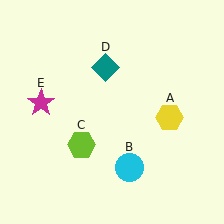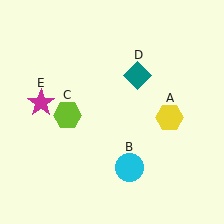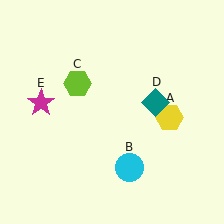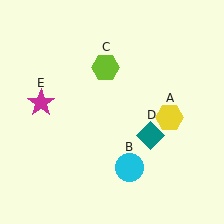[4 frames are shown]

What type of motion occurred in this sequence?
The lime hexagon (object C), teal diamond (object D) rotated clockwise around the center of the scene.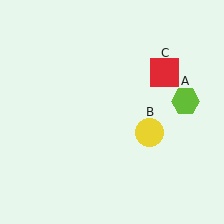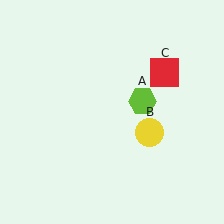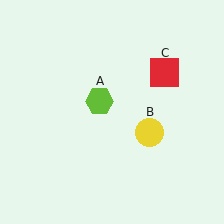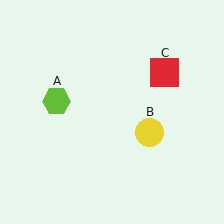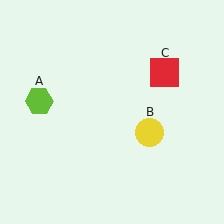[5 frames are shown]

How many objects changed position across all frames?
1 object changed position: lime hexagon (object A).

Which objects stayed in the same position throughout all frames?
Yellow circle (object B) and red square (object C) remained stationary.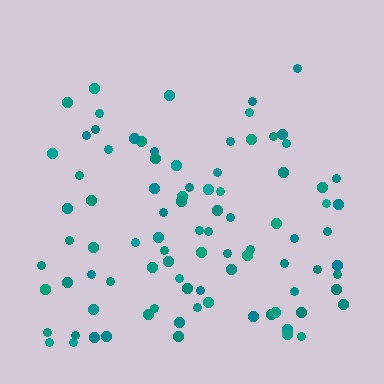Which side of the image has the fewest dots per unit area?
The top.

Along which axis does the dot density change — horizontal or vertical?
Vertical.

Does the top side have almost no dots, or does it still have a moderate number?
Still a moderate number, just noticeably fewer than the bottom.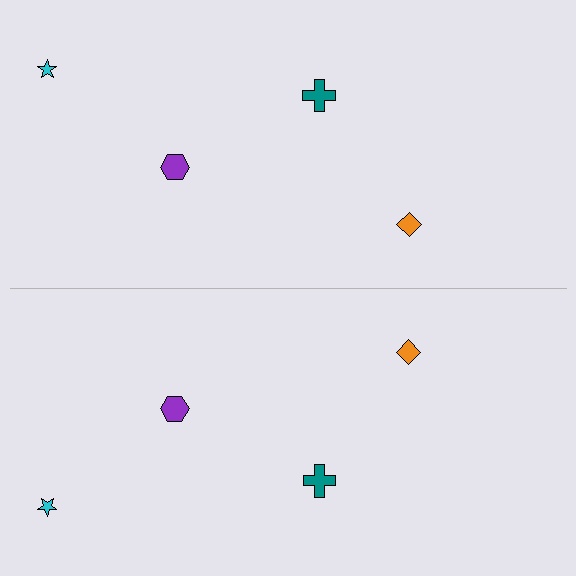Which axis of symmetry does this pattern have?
The pattern has a horizontal axis of symmetry running through the center of the image.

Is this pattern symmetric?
Yes, this pattern has bilateral (reflection) symmetry.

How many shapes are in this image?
There are 8 shapes in this image.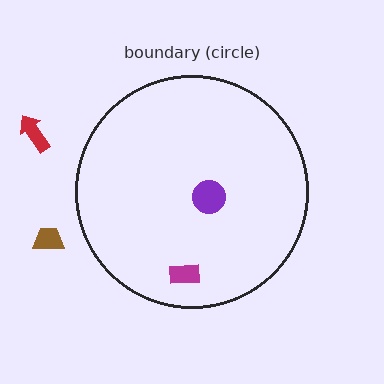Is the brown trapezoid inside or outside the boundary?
Outside.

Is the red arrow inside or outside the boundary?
Outside.